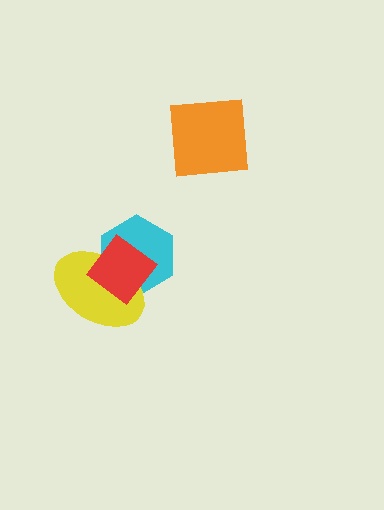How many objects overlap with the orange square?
0 objects overlap with the orange square.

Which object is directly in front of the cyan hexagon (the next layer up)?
The yellow ellipse is directly in front of the cyan hexagon.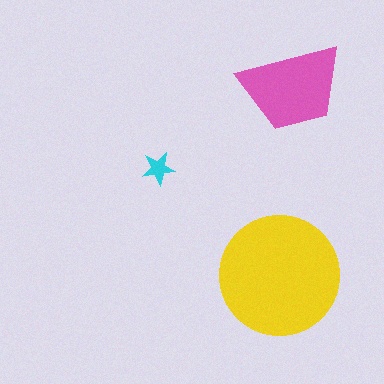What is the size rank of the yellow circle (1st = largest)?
1st.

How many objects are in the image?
There are 3 objects in the image.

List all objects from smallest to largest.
The cyan star, the pink trapezoid, the yellow circle.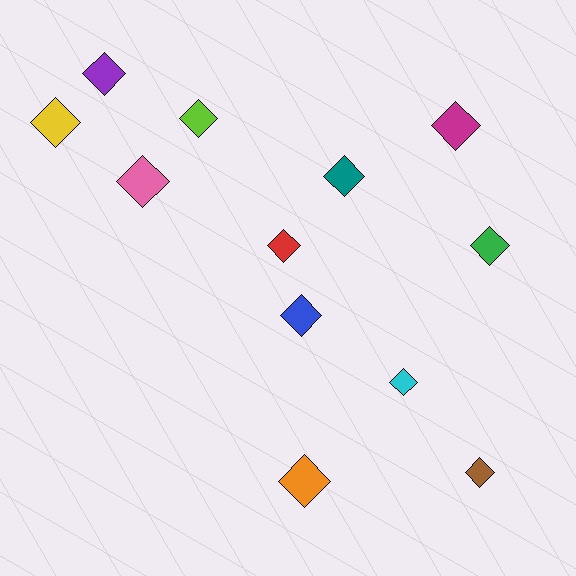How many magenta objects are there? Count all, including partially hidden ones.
There is 1 magenta object.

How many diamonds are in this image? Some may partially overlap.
There are 12 diamonds.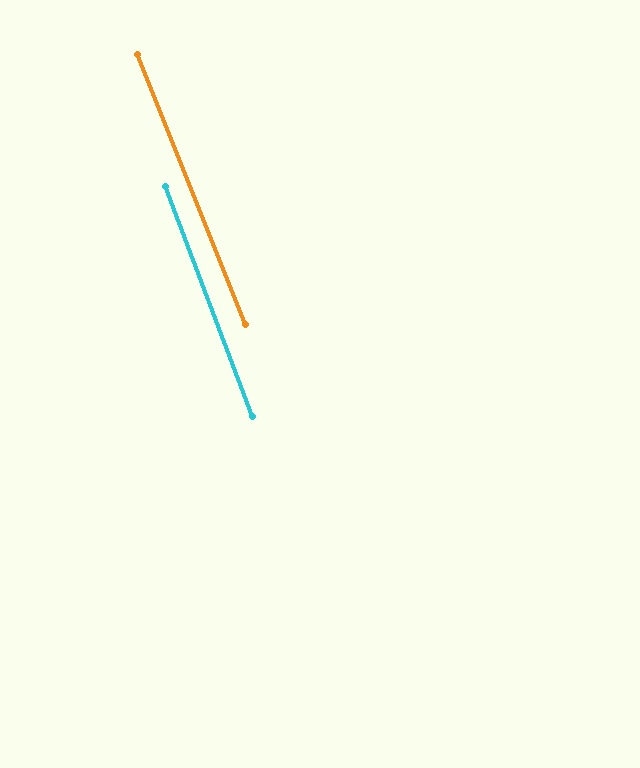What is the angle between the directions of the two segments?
Approximately 1 degree.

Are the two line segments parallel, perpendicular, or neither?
Parallel — their directions differ by only 0.9°.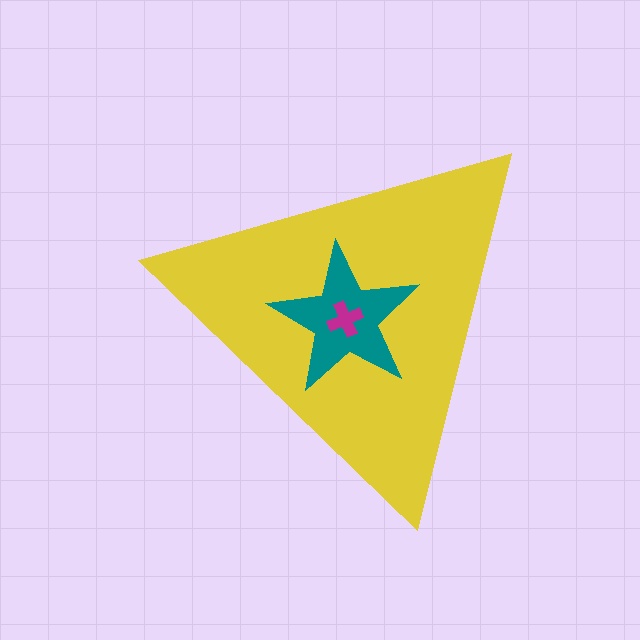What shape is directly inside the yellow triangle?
The teal star.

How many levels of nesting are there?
3.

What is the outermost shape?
The yellow triangle.